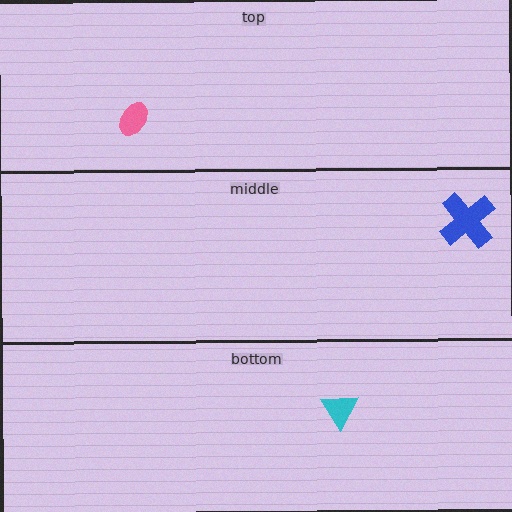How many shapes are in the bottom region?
1.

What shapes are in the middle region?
The blue cross.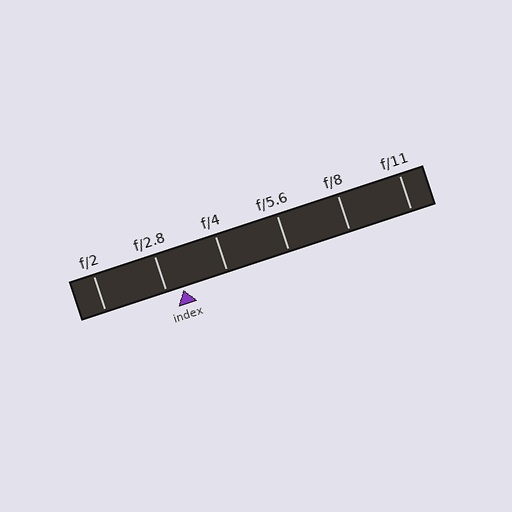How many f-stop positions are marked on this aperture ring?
There are 6 f-stop positions marked.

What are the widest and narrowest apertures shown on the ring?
The widest aperture shown is f/2 and the narrowest is f/11.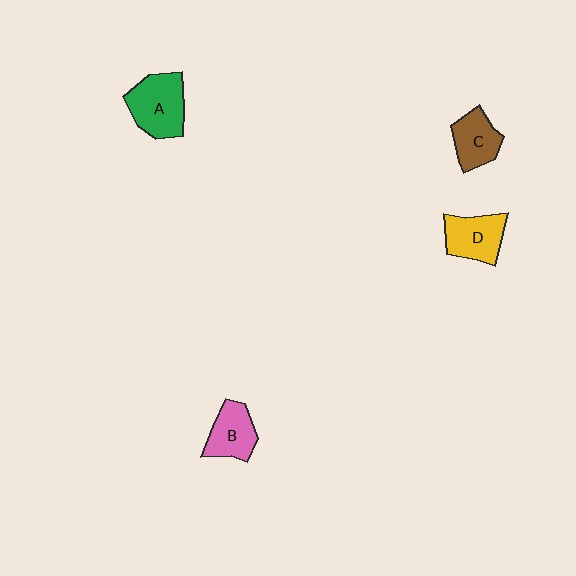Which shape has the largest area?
Shape A (green).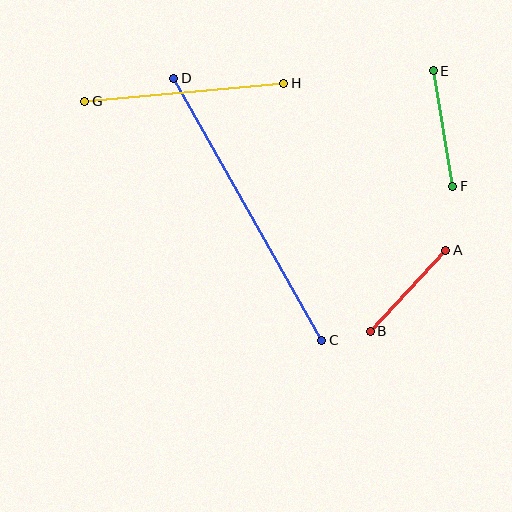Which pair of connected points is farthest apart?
Points C and D are farthest apart.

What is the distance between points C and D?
The distance is approximately 301 pixels.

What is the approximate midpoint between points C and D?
The midpoint is at approximately (248, 209) pixels.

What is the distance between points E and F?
The distance is approximately 117 pixels.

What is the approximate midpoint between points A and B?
The midpoint is at approximately (408, 291) pixels.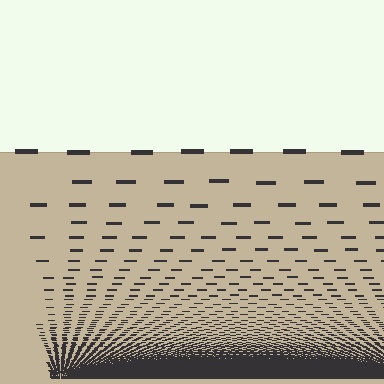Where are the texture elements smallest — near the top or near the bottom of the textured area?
Near the bottom.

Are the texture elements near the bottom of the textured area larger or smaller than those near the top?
Smaller. The gradient is inverted — elements near the bottom are smaller and denser.